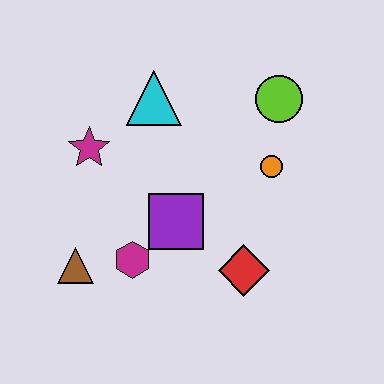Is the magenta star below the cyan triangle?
Yes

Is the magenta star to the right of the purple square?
No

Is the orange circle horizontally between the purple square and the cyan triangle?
No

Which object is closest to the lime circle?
The orange circle is closest to the lime circle.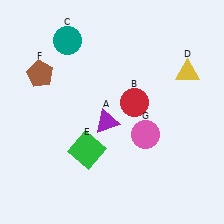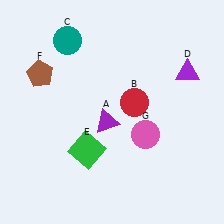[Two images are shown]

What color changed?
The triangle (D) changed from yellow in Image 1 to purple in Image 2.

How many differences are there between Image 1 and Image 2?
There is 1 difference between the two images.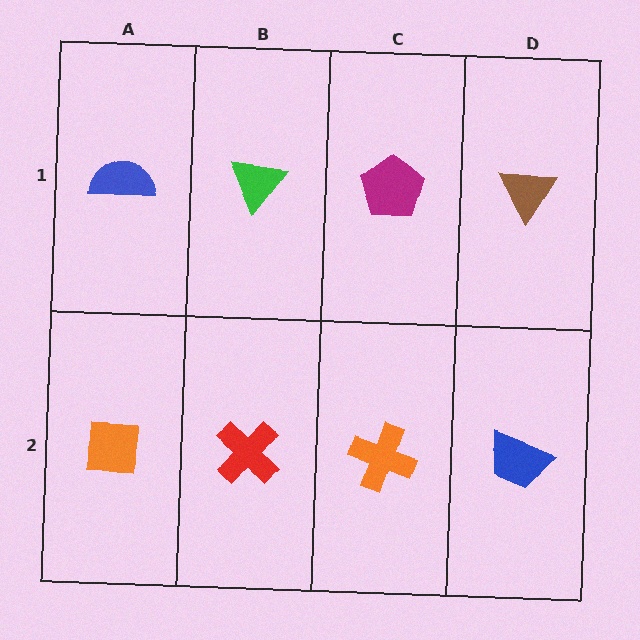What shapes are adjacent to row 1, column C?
An orange cross (row 2, column C), a green triangle (row 1, column B), a brown triangle (row 1, column D).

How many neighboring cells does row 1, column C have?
3.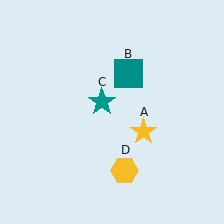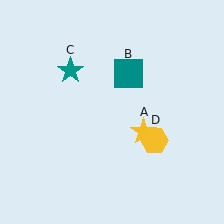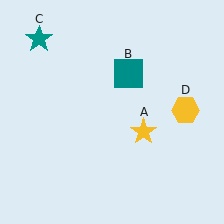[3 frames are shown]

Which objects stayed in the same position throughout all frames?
Yellow star (object A) and teal square (object B) remained stationary.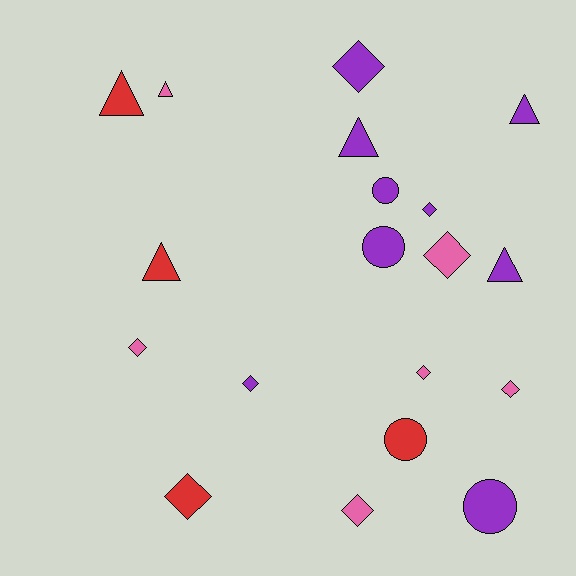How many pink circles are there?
There are no pink circles.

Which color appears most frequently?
Purple, with 9 objects.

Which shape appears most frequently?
Diamond, with 9 objects.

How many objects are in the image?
There are 19 objects.